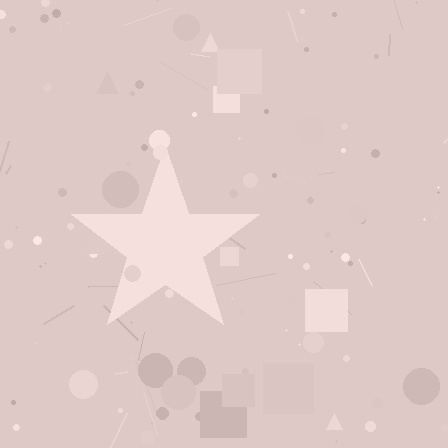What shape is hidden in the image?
A star is hidden in the image.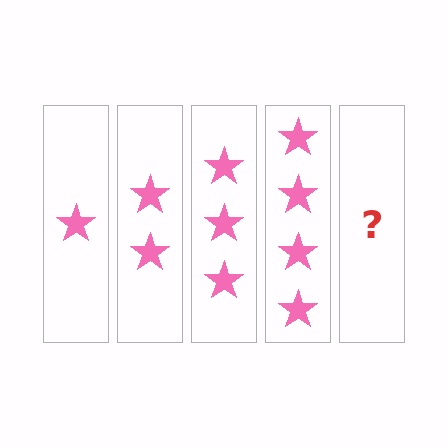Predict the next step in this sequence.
The next step is 5 stars.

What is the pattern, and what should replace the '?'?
The pattern is that each step adds one more star. The '?' should be 5 stars.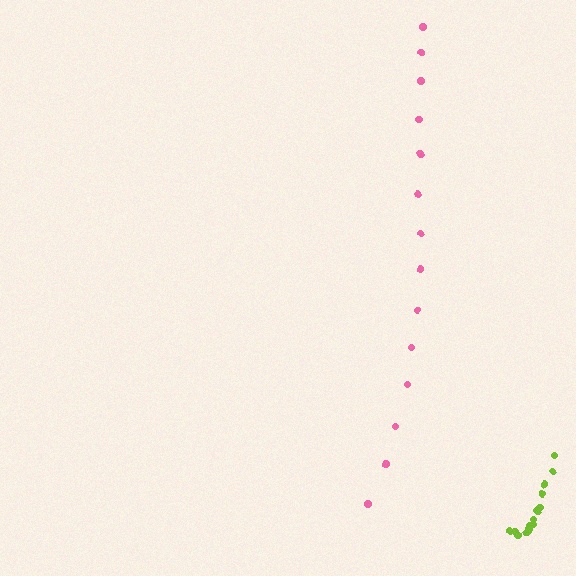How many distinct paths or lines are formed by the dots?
There are 2 distinct paths.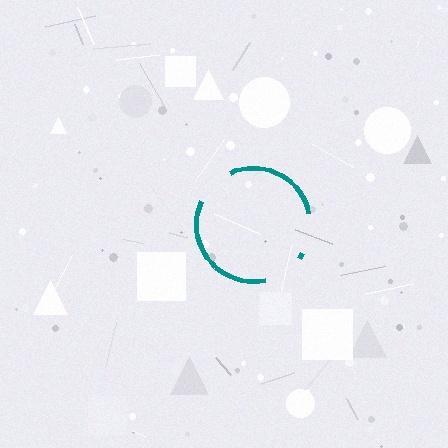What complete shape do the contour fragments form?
The contour fragments form a circle.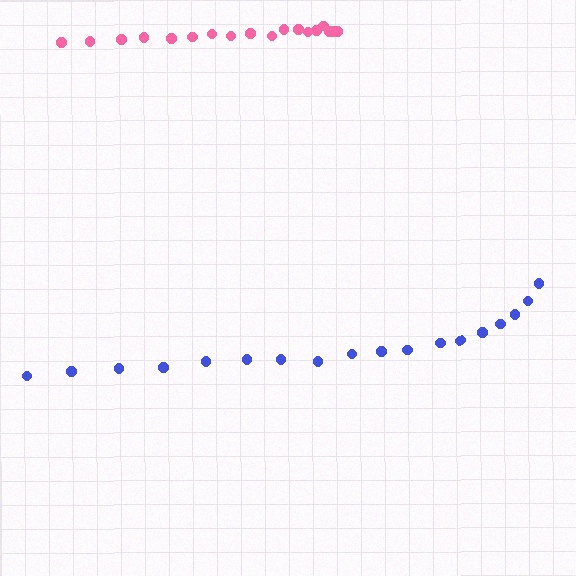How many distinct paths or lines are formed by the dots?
There are 2 distinct paths.